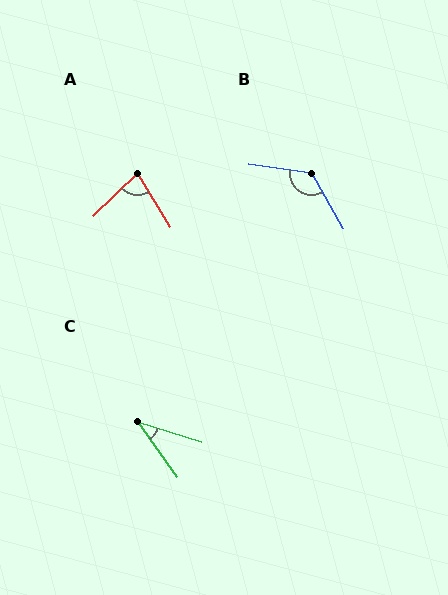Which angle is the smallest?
C, at approximately 37 degrees.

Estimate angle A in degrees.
Approximately 78 degrees.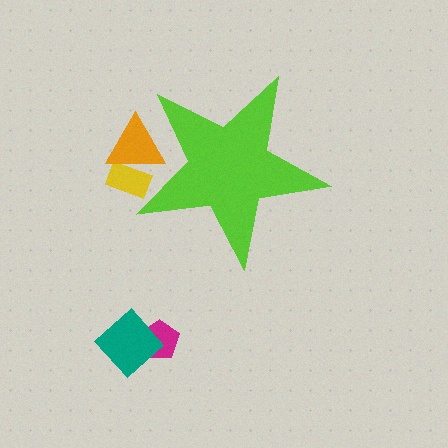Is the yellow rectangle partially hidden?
Yes, the yellow rectangle is partially hidden behind the lime star.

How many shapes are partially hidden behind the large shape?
2 shapes are partially hidden.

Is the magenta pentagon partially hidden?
No, the magenta pentagon is fully visible.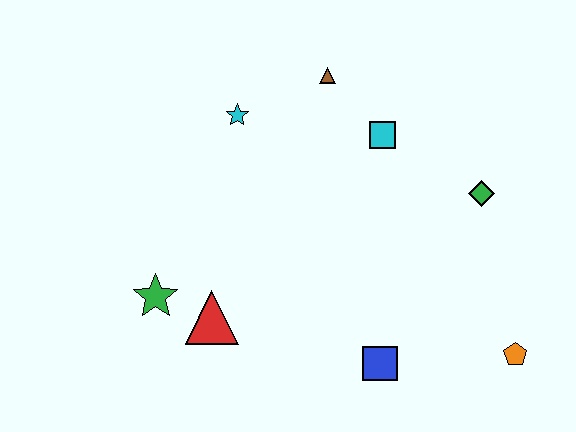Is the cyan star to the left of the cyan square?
Yes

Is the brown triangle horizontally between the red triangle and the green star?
No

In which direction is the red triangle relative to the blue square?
The red triangle is to the left of the blue square.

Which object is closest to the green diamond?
The cyan square is closest to the green diamond.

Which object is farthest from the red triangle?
The orange pentagon is farthest from the red triangle.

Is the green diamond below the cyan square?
Yes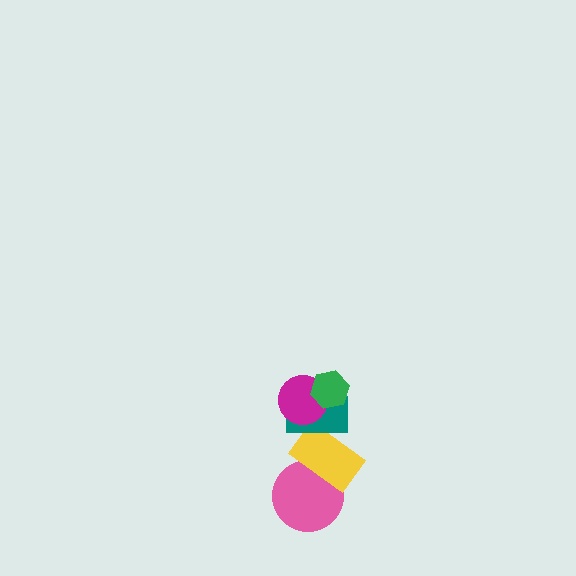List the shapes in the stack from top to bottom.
From top to bottom: the green hexagon, the magenta circle, the teal rectangle, the yellow rectangle, the pink circle.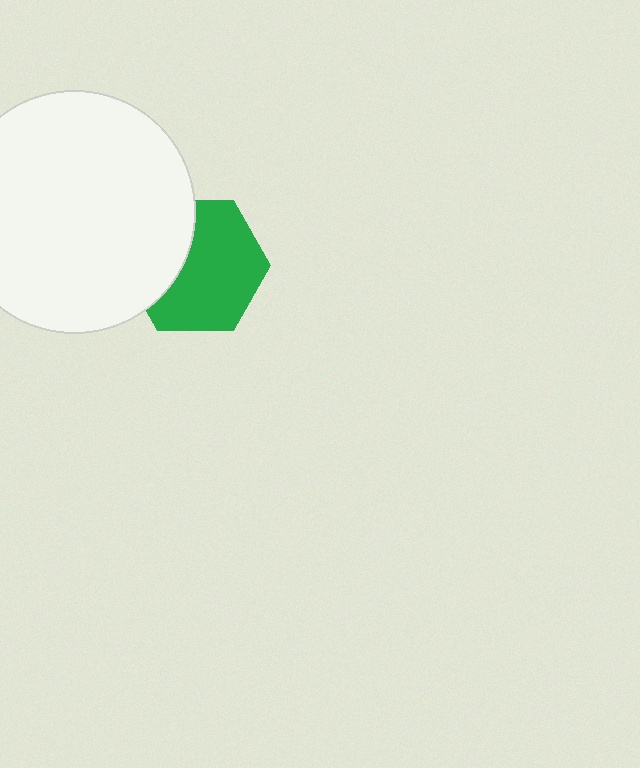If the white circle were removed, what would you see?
You would see the complete green hexagon.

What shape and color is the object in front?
The object in front is a white circle.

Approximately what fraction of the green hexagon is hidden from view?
Roughly 34% of the green hexagon is hidden behind the white circle.